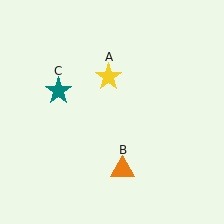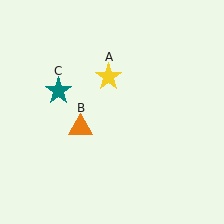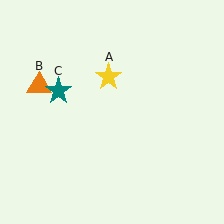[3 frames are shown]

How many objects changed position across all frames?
1 object changed position: orange triangle (object B).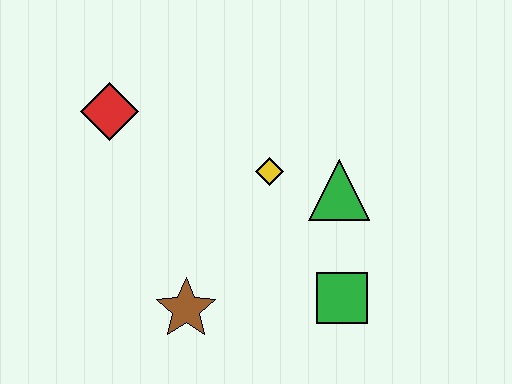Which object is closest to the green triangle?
The yellow diamond is closest to the green triangle.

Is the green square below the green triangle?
Yes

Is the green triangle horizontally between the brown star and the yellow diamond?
No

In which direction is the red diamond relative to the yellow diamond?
The red diamond is to the left of the yellow diamond.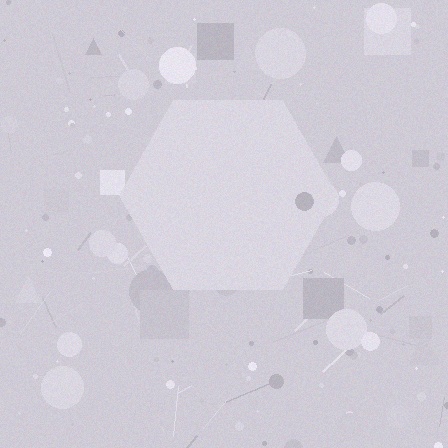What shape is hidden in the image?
A hexagon is hidden in the image.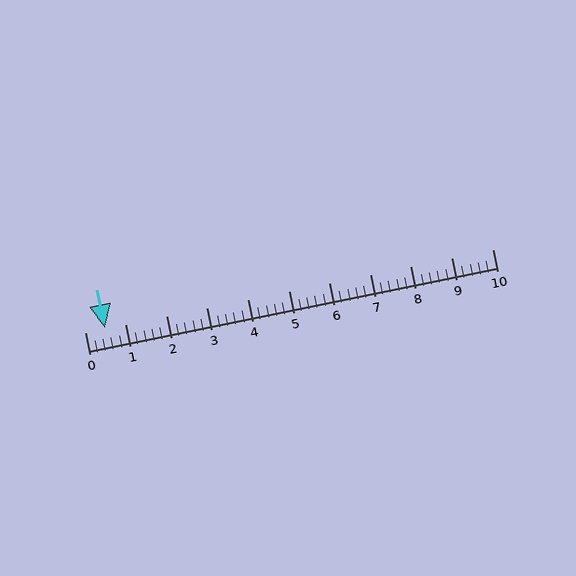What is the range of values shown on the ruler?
The ruler shows values from 0 to 10.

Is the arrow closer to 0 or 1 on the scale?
The arrow is closer to 1.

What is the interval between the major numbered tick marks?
The major tick marks are spaced 1 units apart.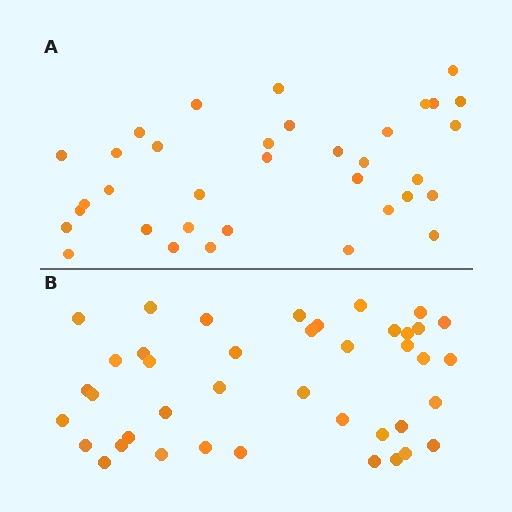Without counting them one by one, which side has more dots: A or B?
Region B (the bottom region) has more dots.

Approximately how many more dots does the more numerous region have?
Region B has about 6 more dots than region A.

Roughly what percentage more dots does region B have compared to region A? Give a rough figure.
About 15% more.